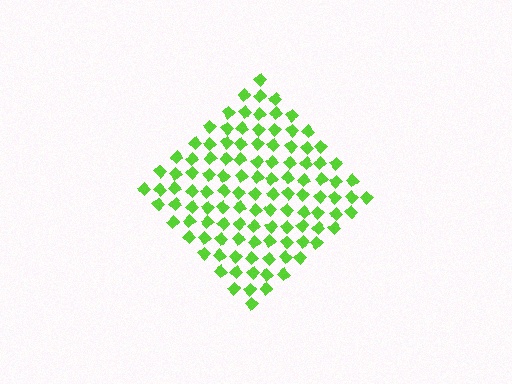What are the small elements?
The small elements are diamonds.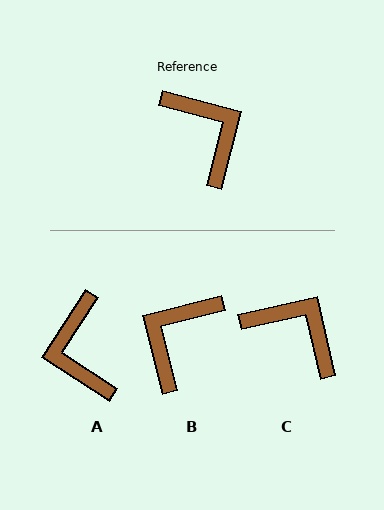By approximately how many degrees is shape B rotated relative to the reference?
Approximately 119 degrees counter-clockwise.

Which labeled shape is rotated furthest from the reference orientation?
A, about 162 degrees away.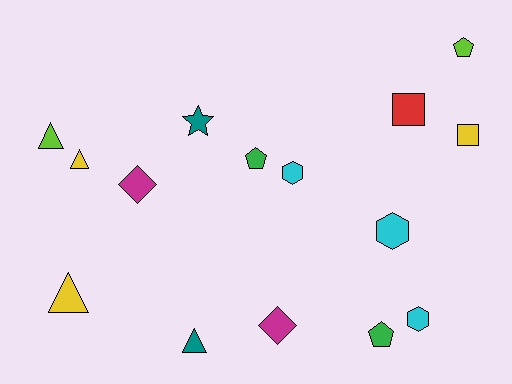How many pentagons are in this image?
There are 3 pentagons.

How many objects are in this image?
There are 15 objects.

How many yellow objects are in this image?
There are 3 yellow objects.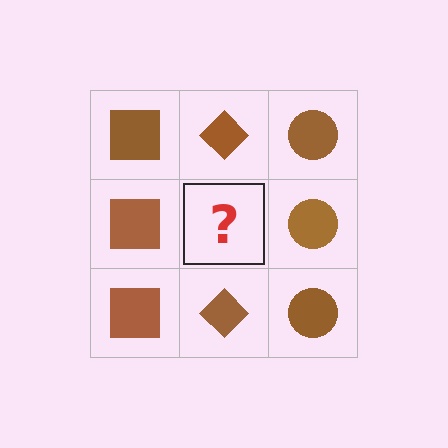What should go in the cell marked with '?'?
The missing cell should contain a brown diamond.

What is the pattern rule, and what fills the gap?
The rule is that each column has a consistent shape. The gap should be filled with a brown diamond.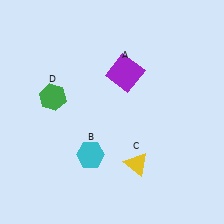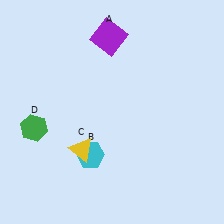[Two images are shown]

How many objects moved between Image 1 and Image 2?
3 objects moved between the two images.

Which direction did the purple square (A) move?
The purple square (A) moved up.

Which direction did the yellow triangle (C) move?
The yellow triangle (C) moved left.